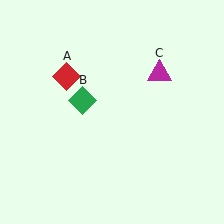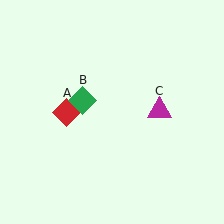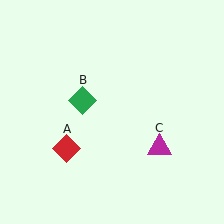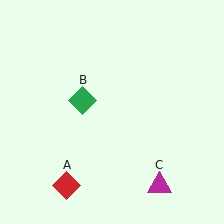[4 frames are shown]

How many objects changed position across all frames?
2 objects changed position: red diamond (object A), magenta triangle (object C).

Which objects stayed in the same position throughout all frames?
Green diamond (object B) remained stationary.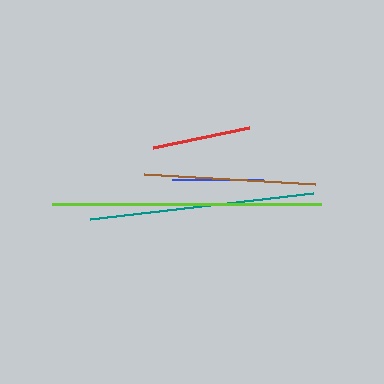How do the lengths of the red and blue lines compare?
The red and blue lines are approximately the same length.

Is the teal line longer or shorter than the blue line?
The teal line is longer than the blue line.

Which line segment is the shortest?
The blue line is the shortest at approximately 91 pixels.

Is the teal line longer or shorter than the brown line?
The teal line is longer than the brown line.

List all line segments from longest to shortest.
From longest to shortest: lime, teal, brown, red, blue.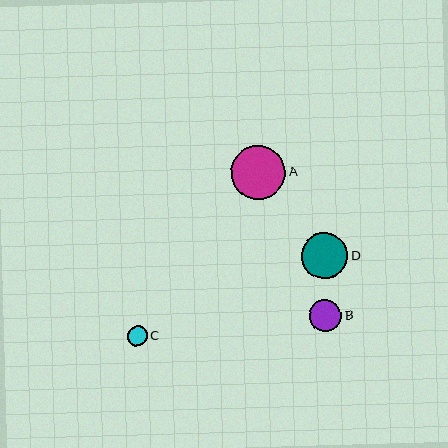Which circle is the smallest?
Circle C is the smallest with a size of approximately 20 pixels.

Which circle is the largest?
Circle A is the largest with a size of approximately 54 pixels.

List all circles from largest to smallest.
From largest to smallest: A, D, B, C.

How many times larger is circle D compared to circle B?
Circle D is approximately 1.4 times the size of circle B.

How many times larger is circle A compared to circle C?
Circle A is approximately 2.7 times the size of circle C.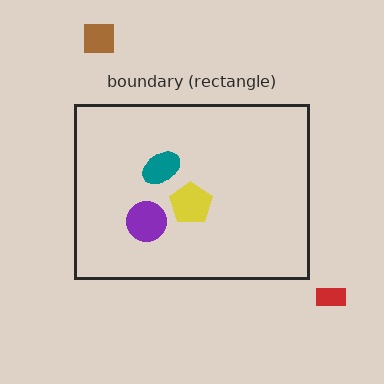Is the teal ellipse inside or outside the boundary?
Inside.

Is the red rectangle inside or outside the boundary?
Outside.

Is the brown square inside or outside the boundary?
Outside.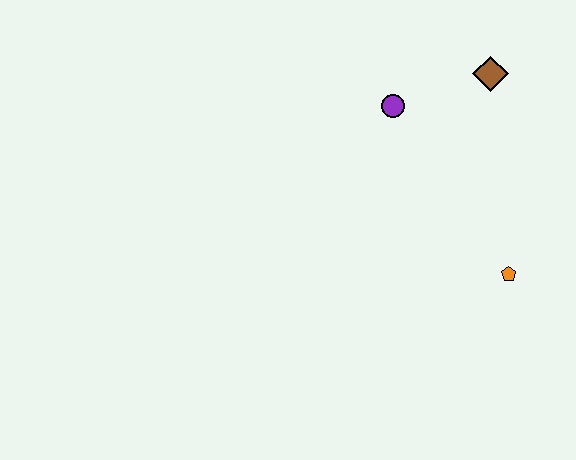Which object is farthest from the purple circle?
The orange pentagon is farthest from the purple circle.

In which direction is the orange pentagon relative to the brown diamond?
The orange pentagon is below the brown diamond.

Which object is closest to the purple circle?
The brown diamond is closest to the purple circle.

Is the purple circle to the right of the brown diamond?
No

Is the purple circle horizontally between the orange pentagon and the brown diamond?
No